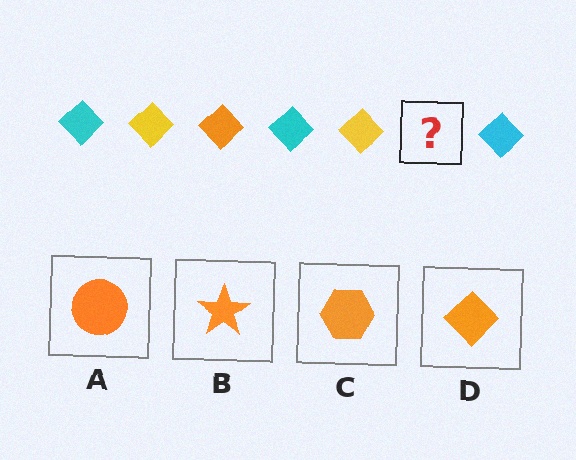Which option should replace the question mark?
Option D.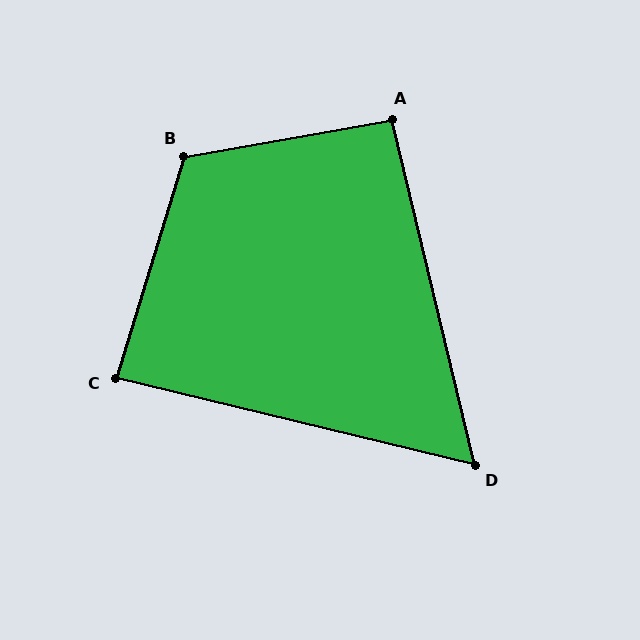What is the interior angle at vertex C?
Approximately 86 degrees (approximately right).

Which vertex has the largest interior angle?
B, at approximately 117 degrees.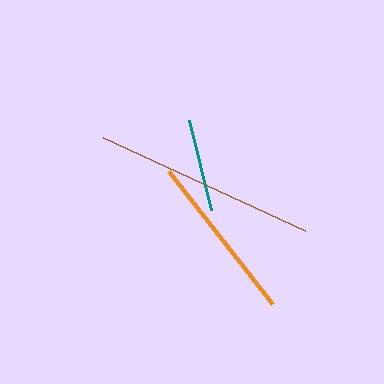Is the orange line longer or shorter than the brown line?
The brown line is longer than the orange line.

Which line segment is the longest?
The brown line is the longest at approximately 222 pixels.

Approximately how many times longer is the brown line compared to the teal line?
The brown line is approximately 2.4 times the length of the teal line.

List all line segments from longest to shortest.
From longest to shortest: brown, orange, teal.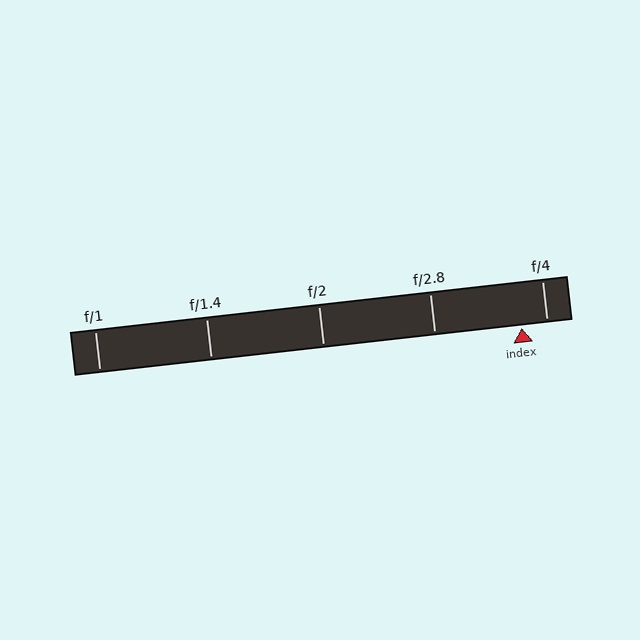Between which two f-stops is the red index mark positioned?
The index mark is between f/2.8 and f/4.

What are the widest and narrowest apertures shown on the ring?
The widest aperture shown is f/1 and the narrowest is f/4.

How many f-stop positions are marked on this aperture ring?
There are 5 f-stop positions marked.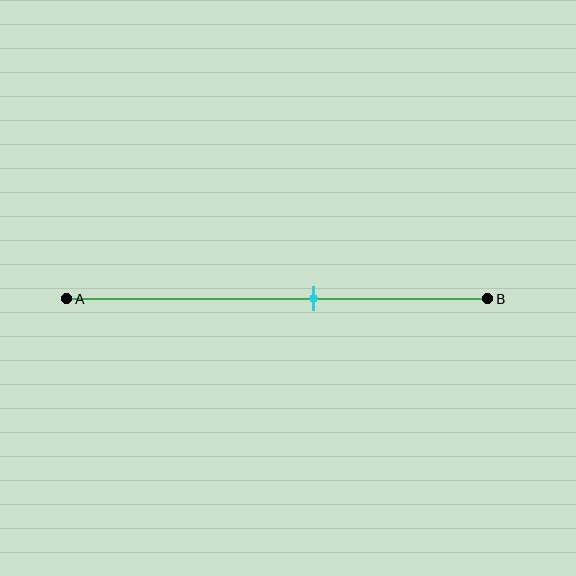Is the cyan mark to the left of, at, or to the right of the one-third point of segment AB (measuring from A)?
The cyan mark is to the right of the one-third point of segment AB.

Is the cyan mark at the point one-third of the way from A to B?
No, the mark is at about 60% from A, not at the 33% one-third point.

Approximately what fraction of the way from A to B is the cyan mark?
The cyan mark is approximately 60% of the way from A to B.